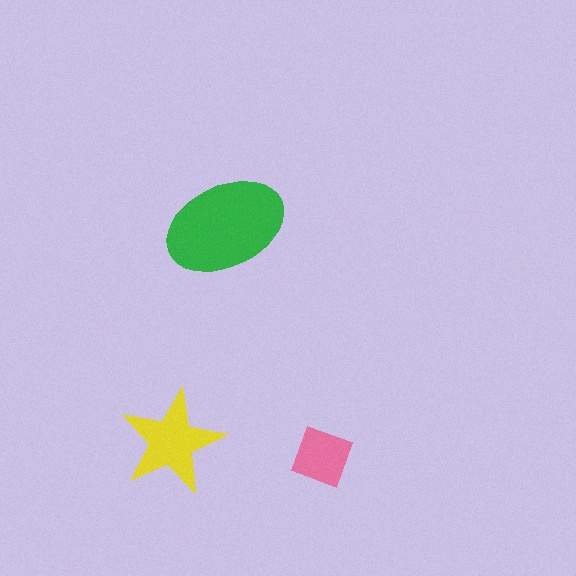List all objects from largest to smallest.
The green ellipse, the yellow star, the pink square.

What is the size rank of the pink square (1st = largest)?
3rd.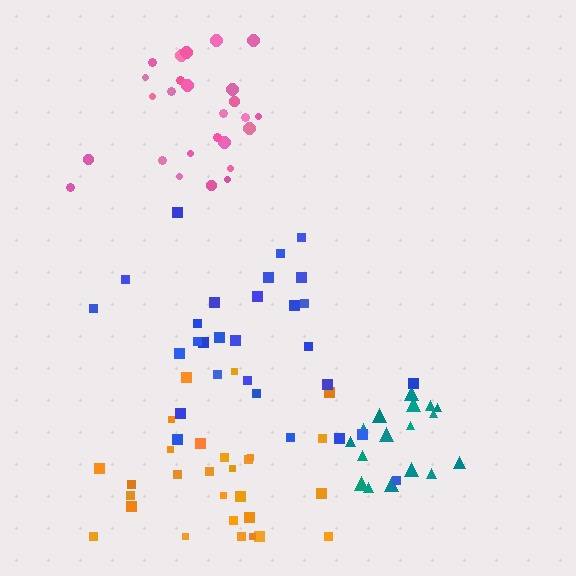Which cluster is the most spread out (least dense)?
Blue.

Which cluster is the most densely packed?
Teal.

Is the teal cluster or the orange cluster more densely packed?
Teal.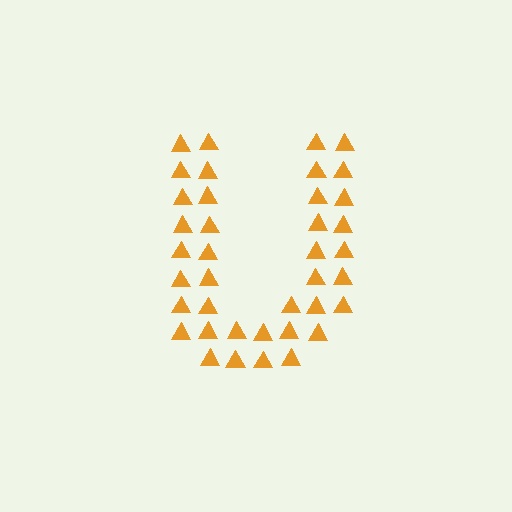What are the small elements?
The small elements are triangles.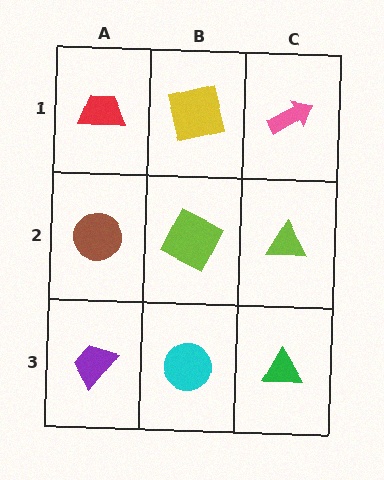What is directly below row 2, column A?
A purple trapezoid.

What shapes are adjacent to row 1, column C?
A lime triangle (row 2, column C), a yellow square (row 1, column B).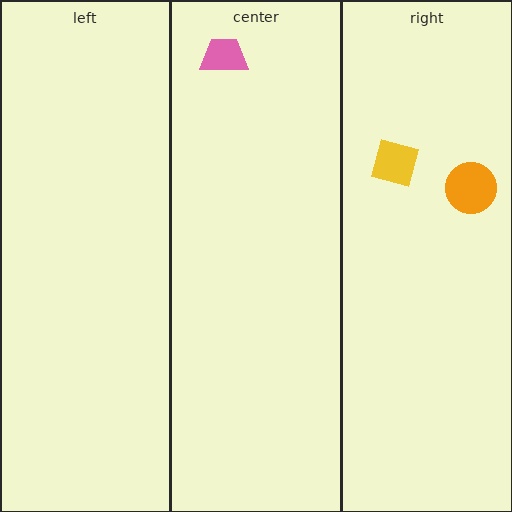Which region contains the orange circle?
The right region.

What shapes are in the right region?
The orange circle, the yellow diamond.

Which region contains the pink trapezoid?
The center region.